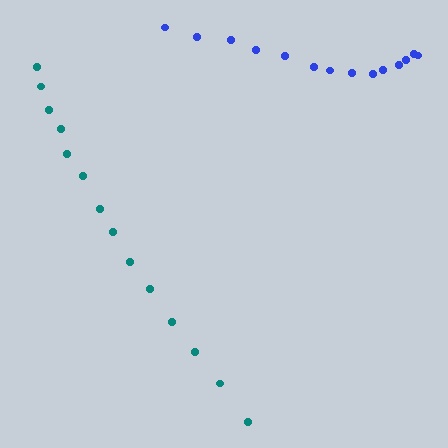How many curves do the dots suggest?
There are 2 distinct paths.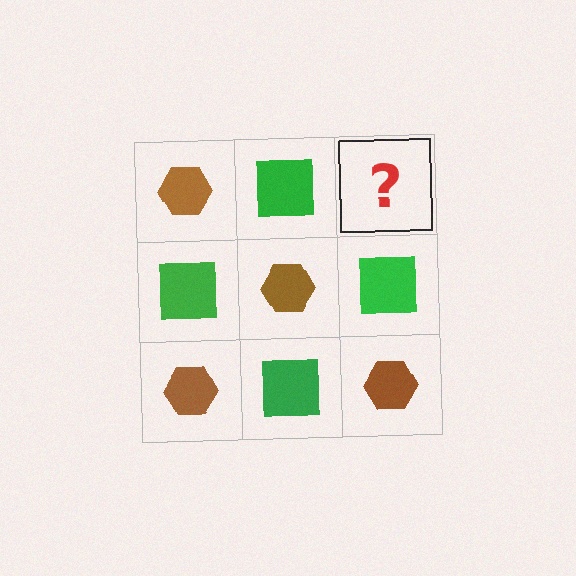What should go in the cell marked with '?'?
The missing cell should contain a brown hexagon.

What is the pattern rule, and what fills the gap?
The rule is that it alternates brown hexagon and green square in a checkerboard pattern. The gap should be filled with a brown hexagon.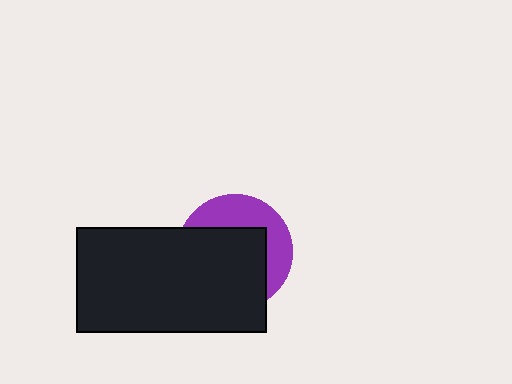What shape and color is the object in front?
The object in front is a black rectangle.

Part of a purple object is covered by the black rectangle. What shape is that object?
It is a circle.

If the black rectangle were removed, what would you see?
You would see the complete purple circle.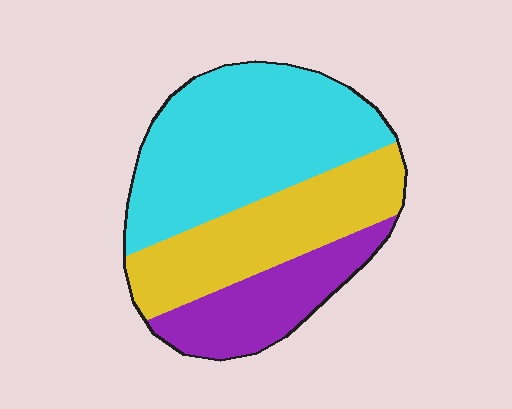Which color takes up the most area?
Cyan, at roughly 45%.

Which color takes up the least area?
Purple, at roughly 20%.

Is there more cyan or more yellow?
Cyan.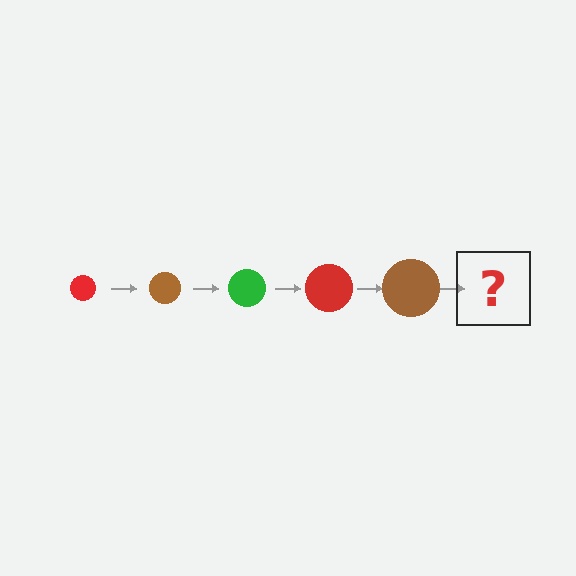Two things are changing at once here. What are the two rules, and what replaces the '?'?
The two rules are that the circle grows larger each step and the color cycles through red, brown, and green. The '?' should be a green circle, larger than the previous one.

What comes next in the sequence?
The next element should be a green circle, larger than the previous one.